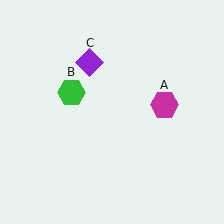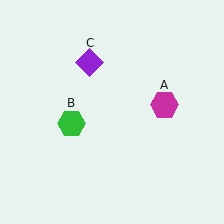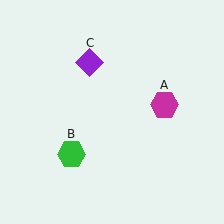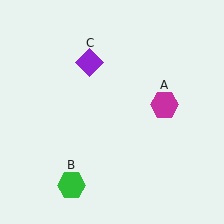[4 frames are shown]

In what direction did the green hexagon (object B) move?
The green hexagon (object B) moved down.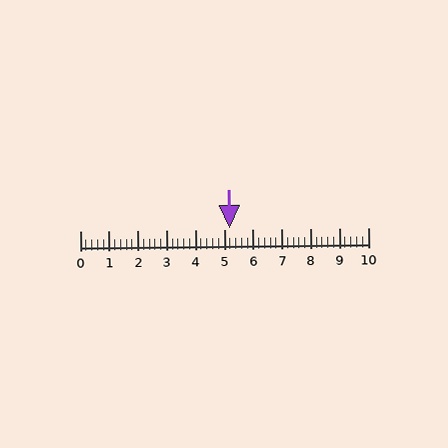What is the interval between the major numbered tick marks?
The major tick marks are spaced 1 units apart.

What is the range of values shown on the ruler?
The ruler shows values from 0 to 10.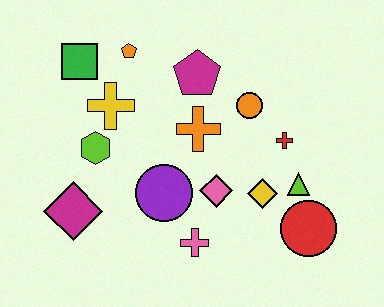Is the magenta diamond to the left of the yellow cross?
Yes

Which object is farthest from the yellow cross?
The red circle is farthest from the yellow cross.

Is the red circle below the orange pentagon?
Yes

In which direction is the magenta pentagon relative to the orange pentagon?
The magenta pentagon is to the right of the orange pentagon.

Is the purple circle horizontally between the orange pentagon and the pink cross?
Yes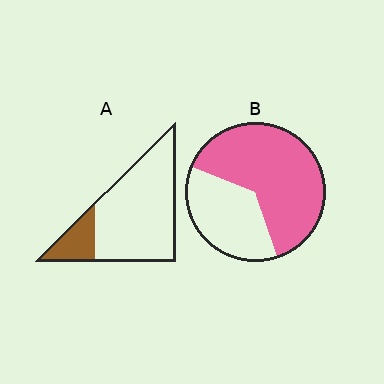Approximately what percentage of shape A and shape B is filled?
A is approximately 20% and B is approximately 65%.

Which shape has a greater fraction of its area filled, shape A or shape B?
Shape B.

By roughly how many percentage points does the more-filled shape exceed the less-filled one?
By roughly 45 percentage points (B over A).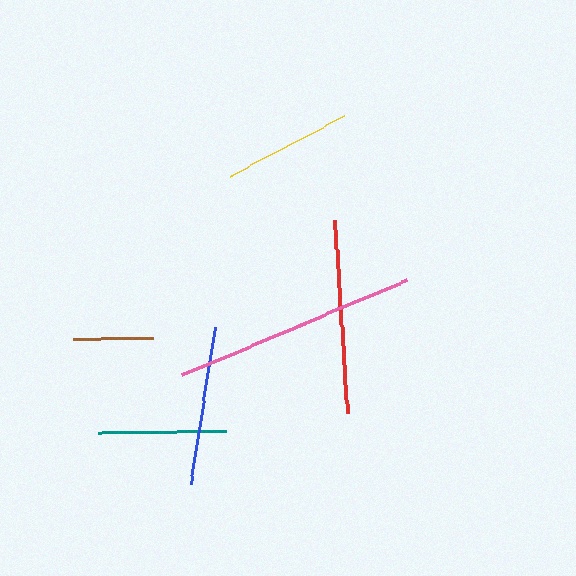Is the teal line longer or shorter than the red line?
The red line is longer than the teal line.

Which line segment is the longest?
The pink line is the longest at approximately 244 pixels.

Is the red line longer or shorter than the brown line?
The red line is longer than the brown line.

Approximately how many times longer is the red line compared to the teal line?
The red line is approximately 1.5 times the length of the teal line.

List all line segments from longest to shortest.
From longest to shortest: pink, red, blue, yellow, teal, brown.